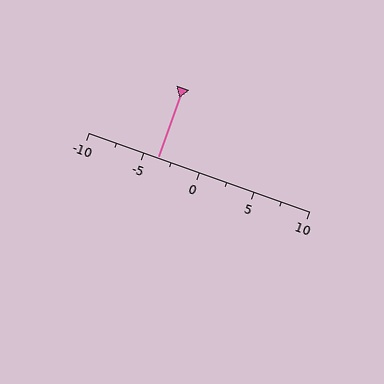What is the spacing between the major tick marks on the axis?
The major ticks are spaced 5 apart.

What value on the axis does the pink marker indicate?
The marker indicates approximately -3.8.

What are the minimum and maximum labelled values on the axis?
The axis runs from -10 to 10.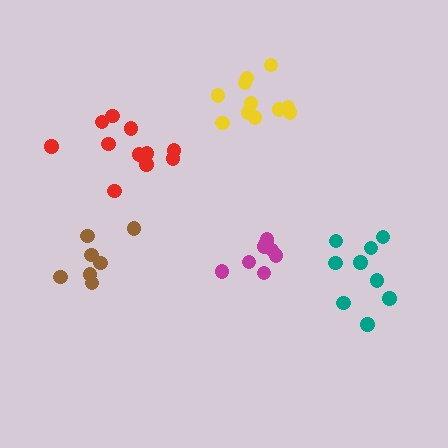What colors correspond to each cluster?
The clusters are colored: red, yellow, magenta, brown, teal.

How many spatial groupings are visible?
There are 5 spatial groupings.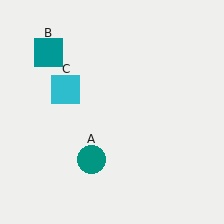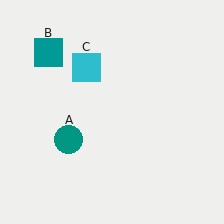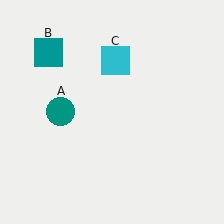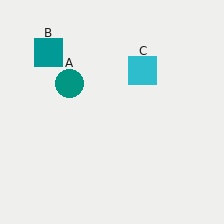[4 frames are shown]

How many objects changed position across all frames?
2 objects changed position: teal circle (object A), cyan square (object C).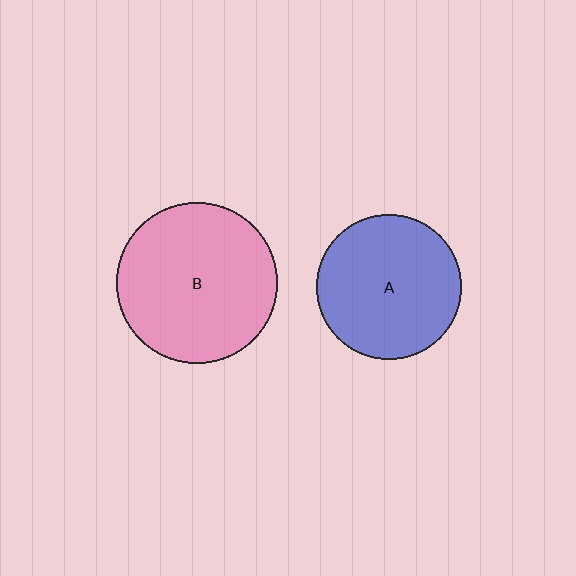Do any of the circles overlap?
No, none of the circles overlap.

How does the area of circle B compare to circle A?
Approximately 1.2 times.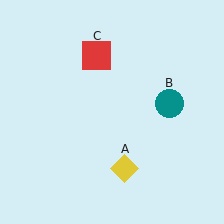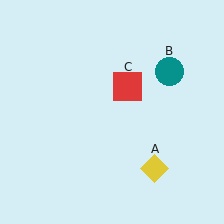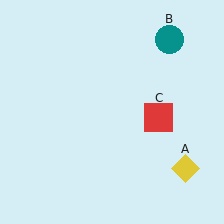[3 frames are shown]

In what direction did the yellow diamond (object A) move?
The yellow diamond (object A) moved right.